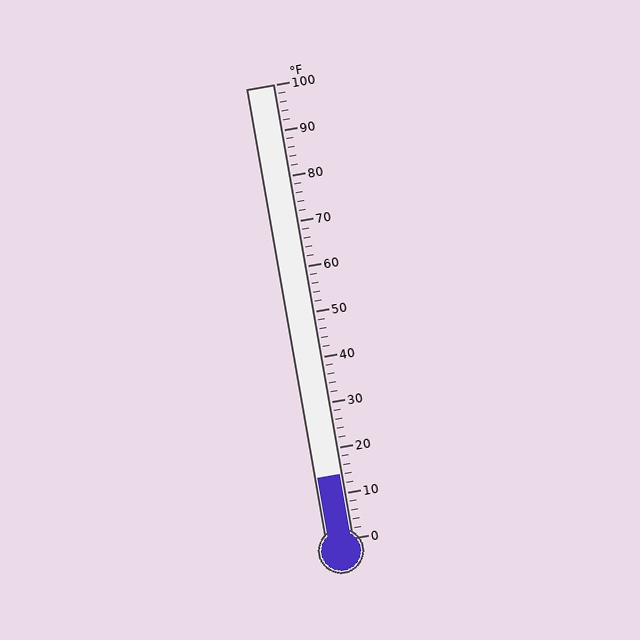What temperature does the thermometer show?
The thermometer shows approximately 14°F.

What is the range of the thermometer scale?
The thermometer scale ranges from 0°F to 100°F.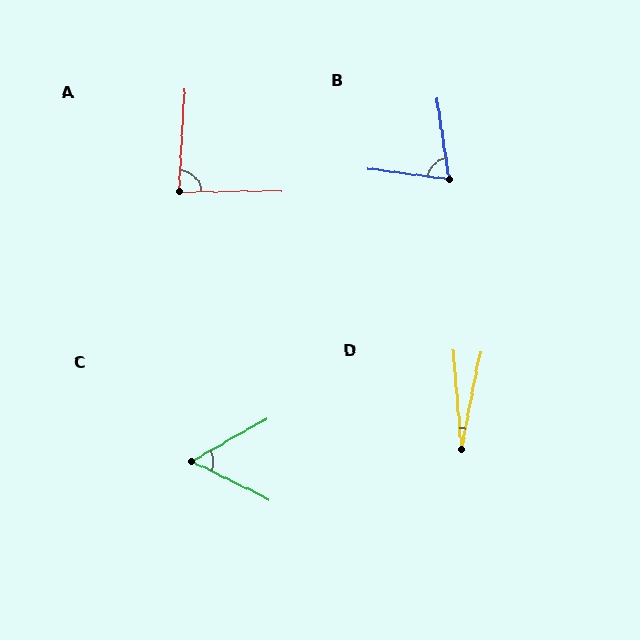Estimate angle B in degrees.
Approximately 74 degrees.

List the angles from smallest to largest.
D (16°), C (56°), B (74°), A (86°).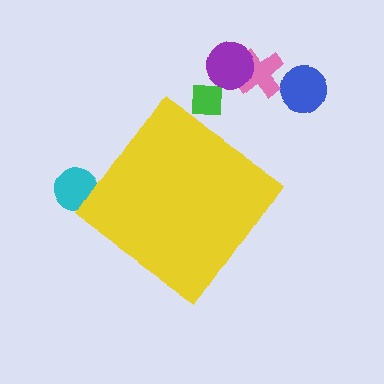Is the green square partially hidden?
Yes, the green square is partially hidden behind the yellow diamond.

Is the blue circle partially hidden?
No, the blue circle is fully visible.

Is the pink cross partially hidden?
No, the pink cross is fully visible.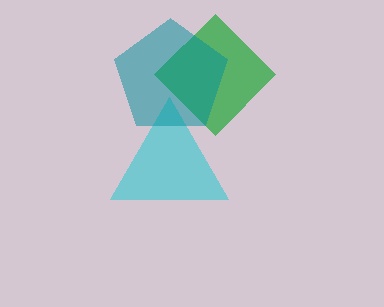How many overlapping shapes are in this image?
There are 3 overlapping shapes in the image.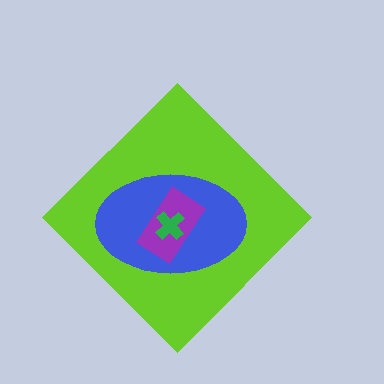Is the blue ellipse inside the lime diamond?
Yes.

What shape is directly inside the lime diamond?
The blue ellipse.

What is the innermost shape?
The green cross.